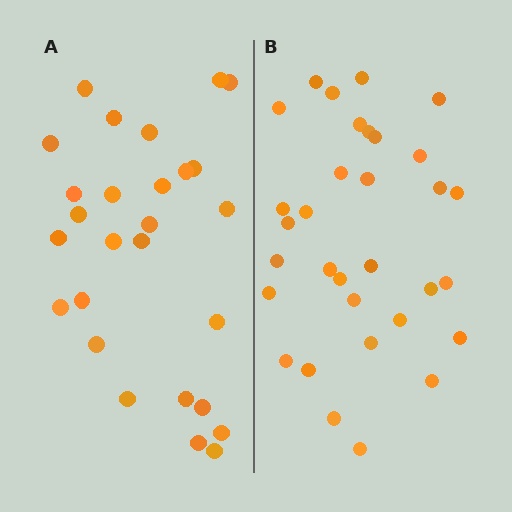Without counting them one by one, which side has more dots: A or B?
Region B (the right region) has more dots.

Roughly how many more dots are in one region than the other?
Region B has about 5 more dots than region A.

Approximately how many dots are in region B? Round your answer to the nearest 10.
About 30 dots. (The exact count is 32, which rounds to 30.)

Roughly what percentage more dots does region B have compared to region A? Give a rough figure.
About 20% more.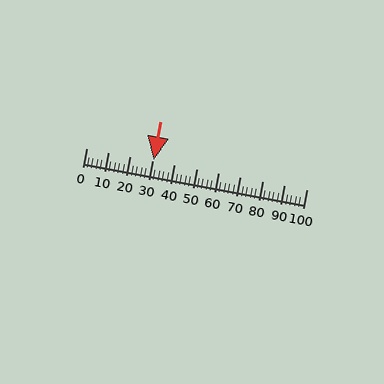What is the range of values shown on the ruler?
The ruler shows values from 0 to 100.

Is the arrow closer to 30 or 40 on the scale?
The arrow is closer to 30.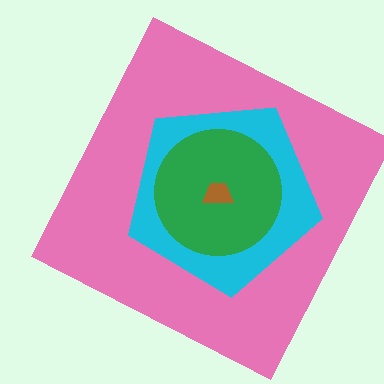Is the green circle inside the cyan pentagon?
Yes.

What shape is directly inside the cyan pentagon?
The green circle.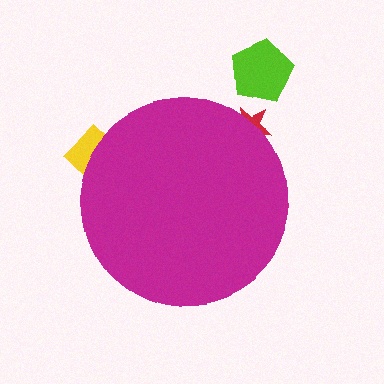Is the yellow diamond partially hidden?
Yes, the yellow diamond is partially hidden behind the magenta circle.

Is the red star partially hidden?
Yes, the red star is partially hidden behind the magenta circle.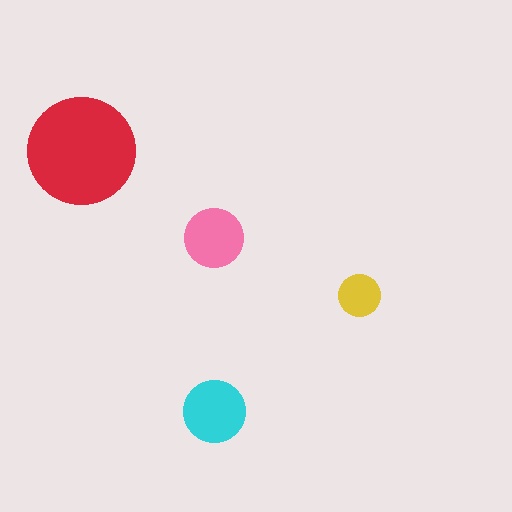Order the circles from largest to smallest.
the red one, the cyan one, the pink one, the yellow one.